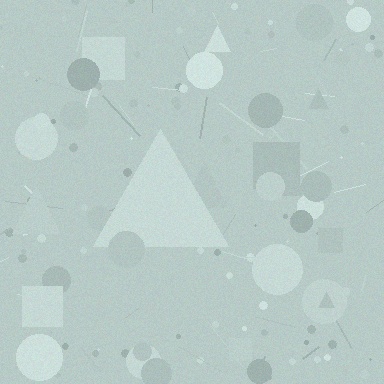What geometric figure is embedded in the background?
A triangle is embedded in the background.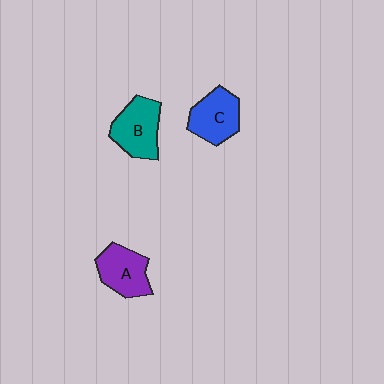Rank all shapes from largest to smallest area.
From largest to smallest: B (teal), C (blue), A (purple).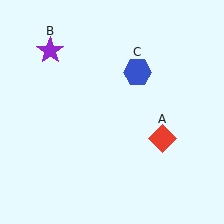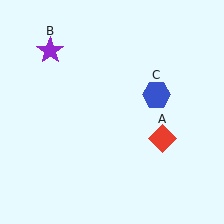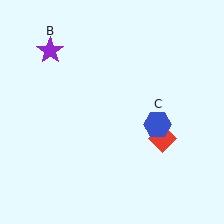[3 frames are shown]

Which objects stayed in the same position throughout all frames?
Red diamond (object A) and purple star (object B) remained stationary.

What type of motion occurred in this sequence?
The blue hexagon (object C) rotated clockwise around the center of the scene.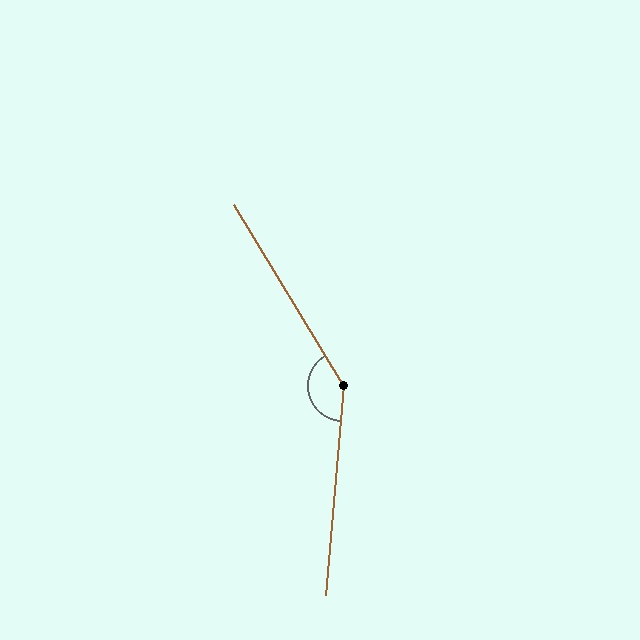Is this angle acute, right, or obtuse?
It is obtuse.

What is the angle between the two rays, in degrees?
Approximately 144 degrees.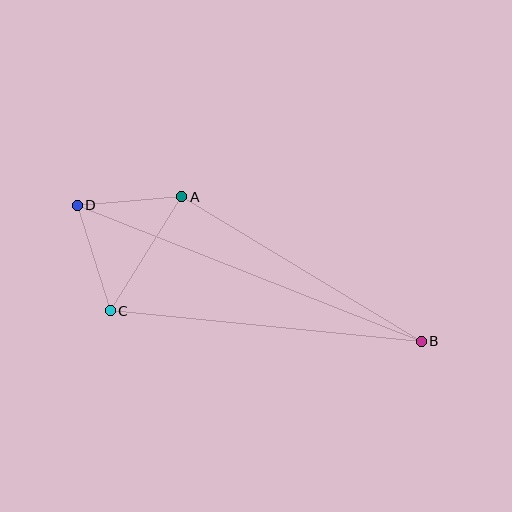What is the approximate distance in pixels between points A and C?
The distance between A and C is approximately 134 pixels.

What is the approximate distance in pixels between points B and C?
The distance between B and C is approximately 313 pixels.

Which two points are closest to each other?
Points A and D are closest to each other.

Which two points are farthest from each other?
Points B and D are farthest from each other.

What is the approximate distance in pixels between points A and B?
The distance between A and B is approximately 280 pixels.